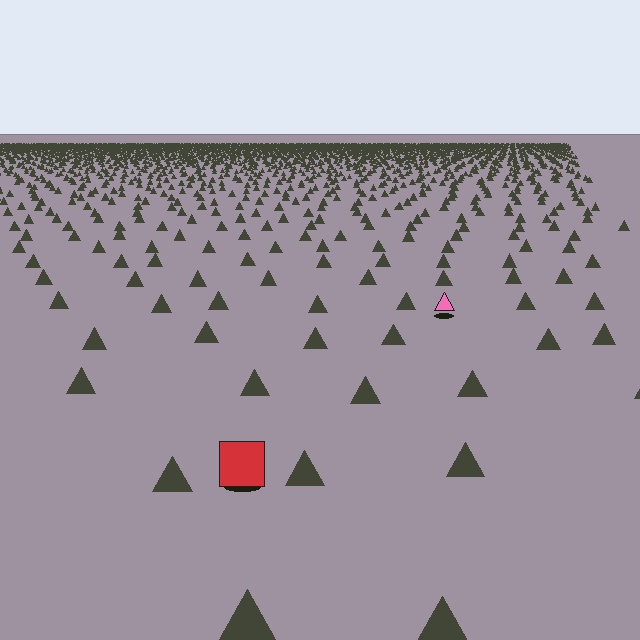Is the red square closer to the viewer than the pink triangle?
Yes. The red square is closer — you can tell from the texture gradient: the ground texture is coarser near it.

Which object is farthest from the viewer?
The pink triangle is farthest from the viewer. It appears smaller and the ground texture around it is denser.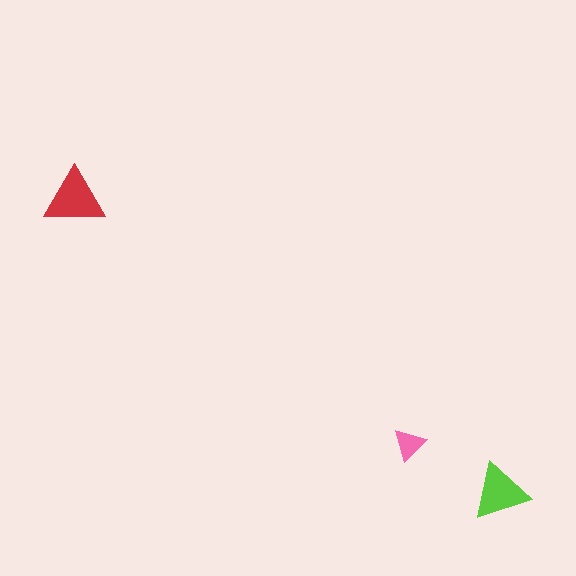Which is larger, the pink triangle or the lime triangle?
The lime one.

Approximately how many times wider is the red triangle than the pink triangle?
About 2 times wider.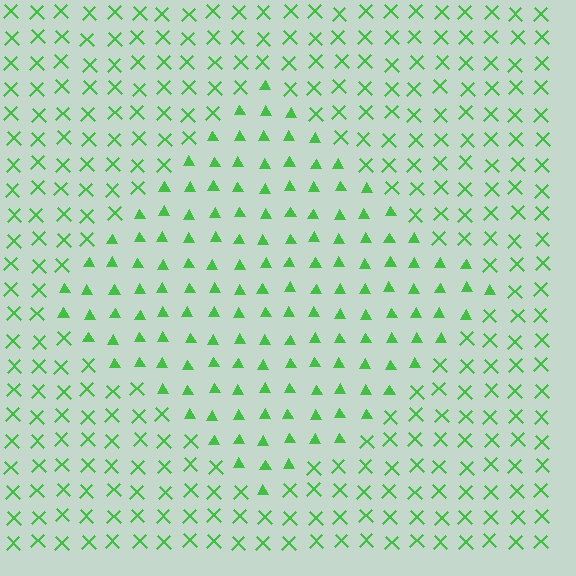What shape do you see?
I see a diamond.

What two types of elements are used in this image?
The image uses triangles inside the diamond region and X marks outside it.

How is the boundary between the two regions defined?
The boundary is defined by a change in element shape: triangles inside vs. X marks outside. All elements share the same color and spacing.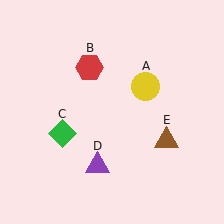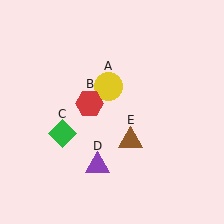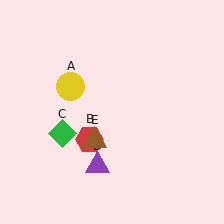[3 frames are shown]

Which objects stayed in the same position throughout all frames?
Green diamond (object C) and purple triangle (object D) remained stationary.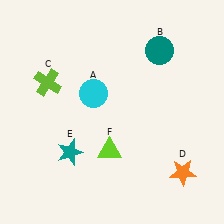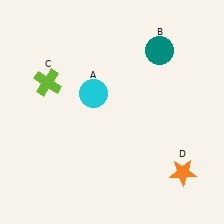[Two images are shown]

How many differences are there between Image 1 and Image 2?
There are 2 differences between the two images.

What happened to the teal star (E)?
The teal star (E) was removed in Image 2. It was in the bottom-left area of Image 1.